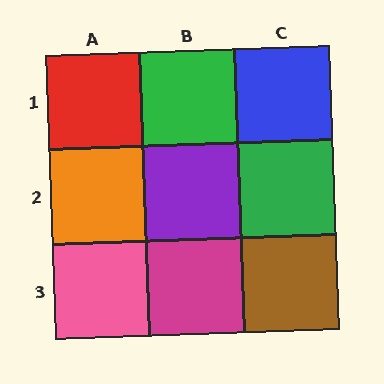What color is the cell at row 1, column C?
Blue.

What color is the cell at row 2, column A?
Orange.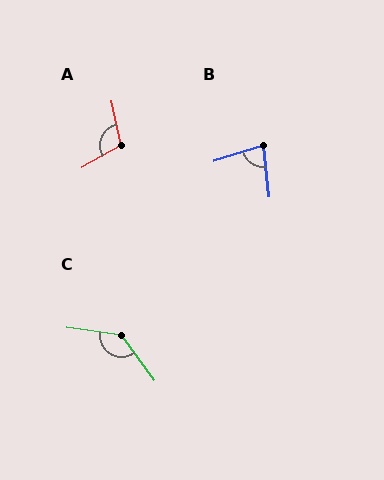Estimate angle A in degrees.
Approximately 107 degrees.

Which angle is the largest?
C, at approximately 134 degrees.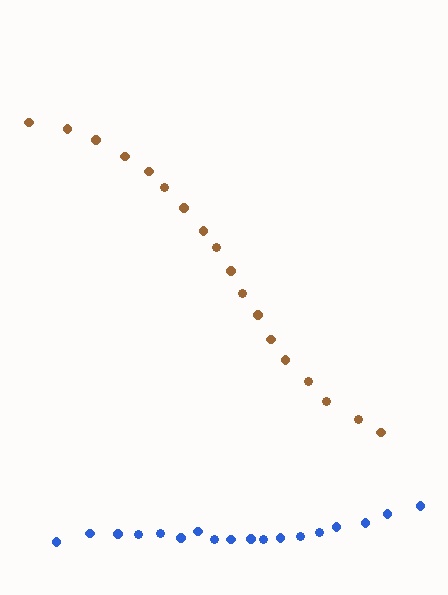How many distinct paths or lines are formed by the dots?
There are 2 distinct paths.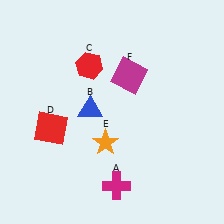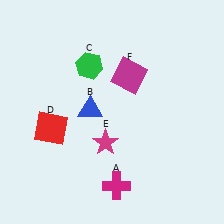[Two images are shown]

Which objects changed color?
C changed from red to green. E changed from orange to magenta.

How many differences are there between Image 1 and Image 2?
There are 2 differences between the two images.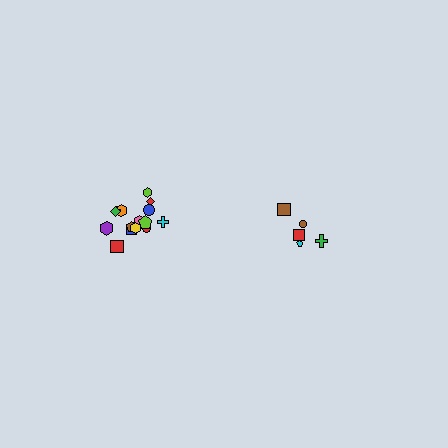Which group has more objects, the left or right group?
The left group.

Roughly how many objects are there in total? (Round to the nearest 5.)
Roughly 20 objects in total.